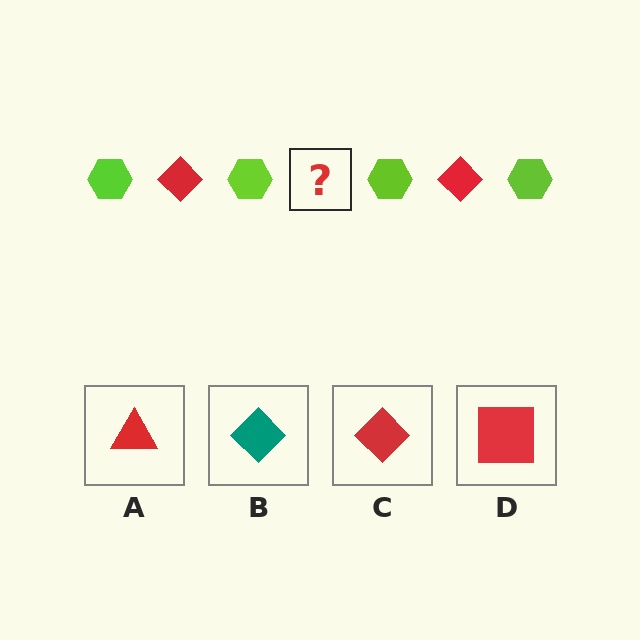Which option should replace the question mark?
Option C.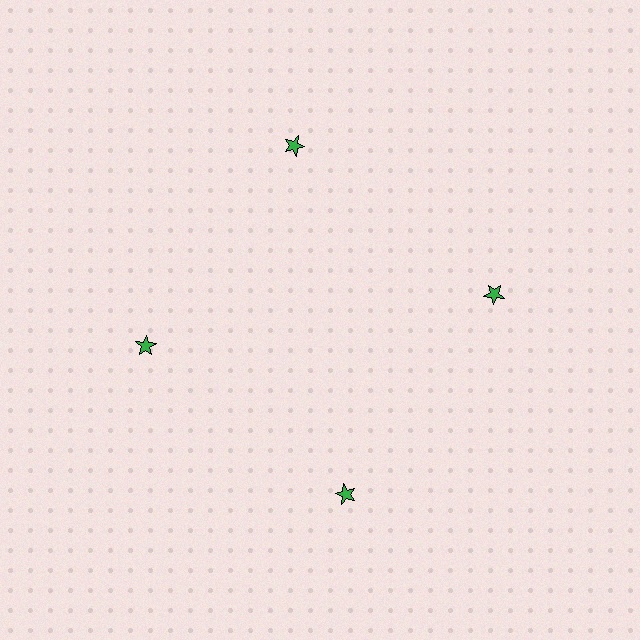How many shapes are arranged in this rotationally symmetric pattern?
There are 4 shapes, arranged in 4 groups of 1.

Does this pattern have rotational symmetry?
Yes, this pattern has 4-fold rotational symmetry. It looks the same after rotating 90 degrees around the center.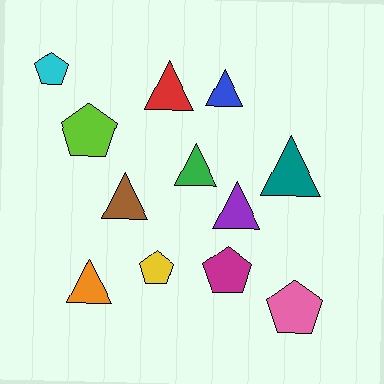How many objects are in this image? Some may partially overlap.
There are 12 objects.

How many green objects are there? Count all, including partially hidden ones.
There is 1 green object.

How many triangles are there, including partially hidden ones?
There are 7 triangles.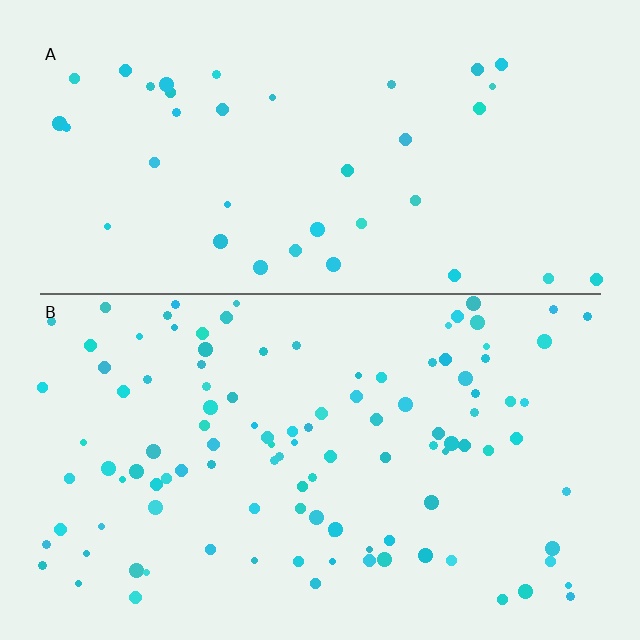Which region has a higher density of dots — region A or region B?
B (the bottom).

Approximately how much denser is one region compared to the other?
Approximately 2.9× — region B over region A.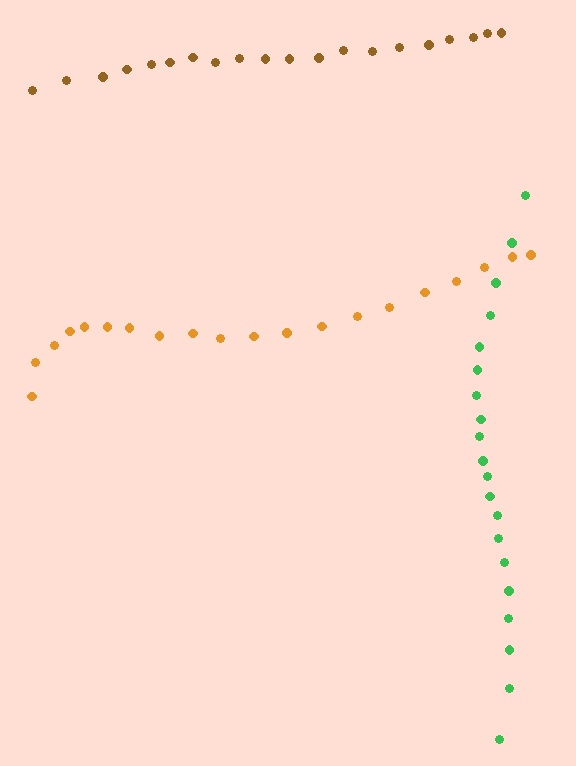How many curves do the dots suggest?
There are 3 distinct paths.